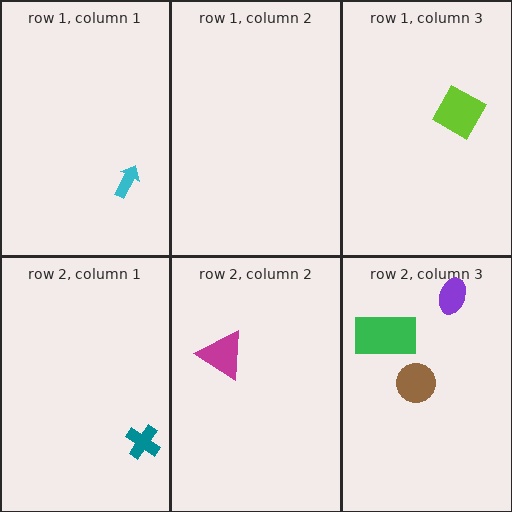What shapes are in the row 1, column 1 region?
The cyan arrow.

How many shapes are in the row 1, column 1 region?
1.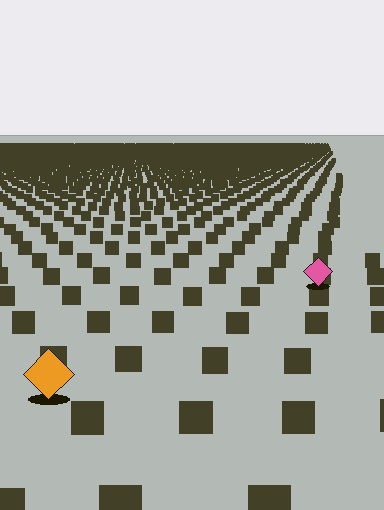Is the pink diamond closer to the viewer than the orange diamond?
No. The orange diamond is closer — you can tell from the texture gradient: the ground texture is coarser near it.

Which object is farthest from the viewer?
The pink diamond is farthest from the viewer. It appears smaller and the ground texture around it is denser.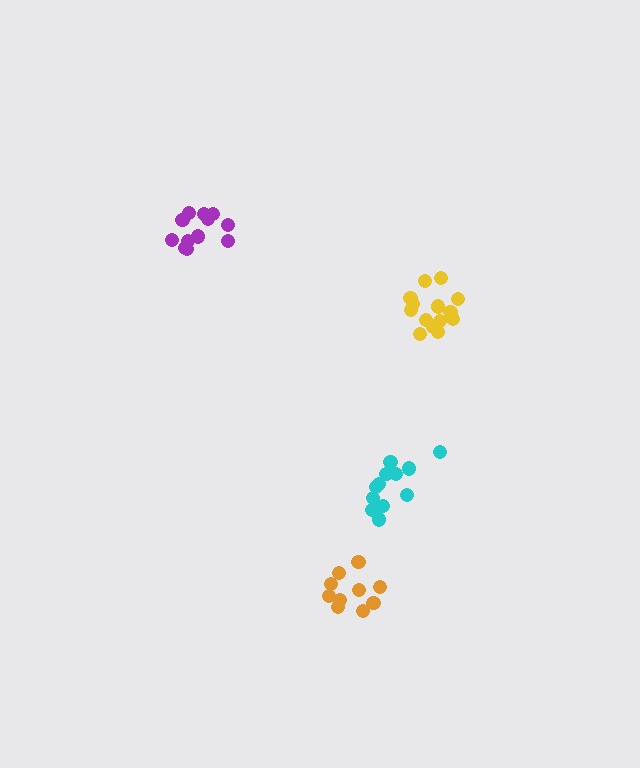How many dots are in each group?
Group 1: 12 dots, Group 2: 12 dots, Group 3: 10 dots, Group 4: 14 dots (48 total).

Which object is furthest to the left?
The purple cluster is leftmost.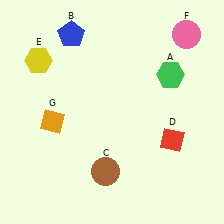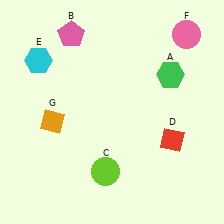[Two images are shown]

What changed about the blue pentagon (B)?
In Image 1, B is blue. In Image 2, it changed to pink.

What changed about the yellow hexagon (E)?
In Image 1, E is yellow. In Image 2, it changed to cyan.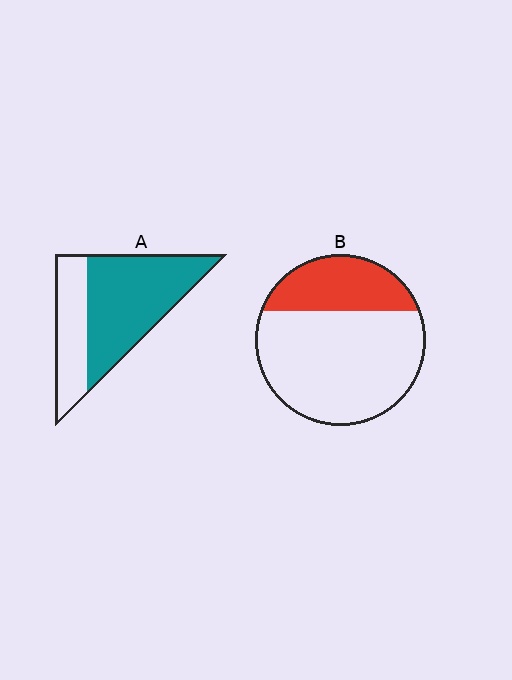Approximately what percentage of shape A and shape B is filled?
A is approximately 65% and B is approximately 30%.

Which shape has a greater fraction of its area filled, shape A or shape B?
Shape A.